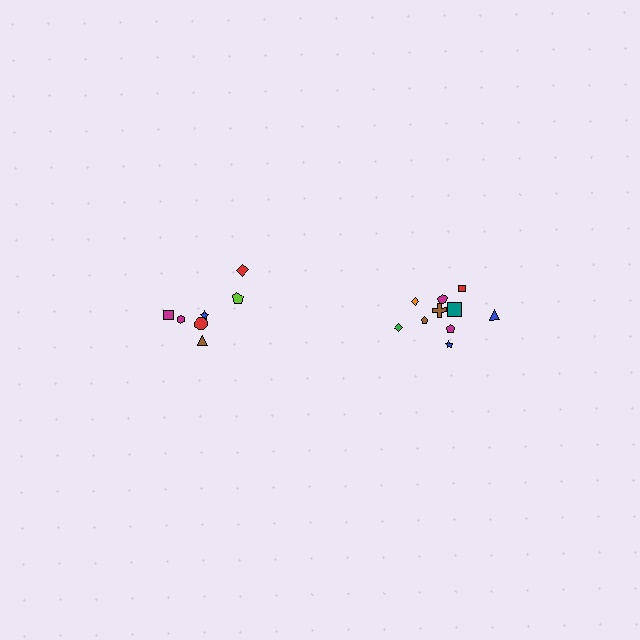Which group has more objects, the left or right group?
The right group.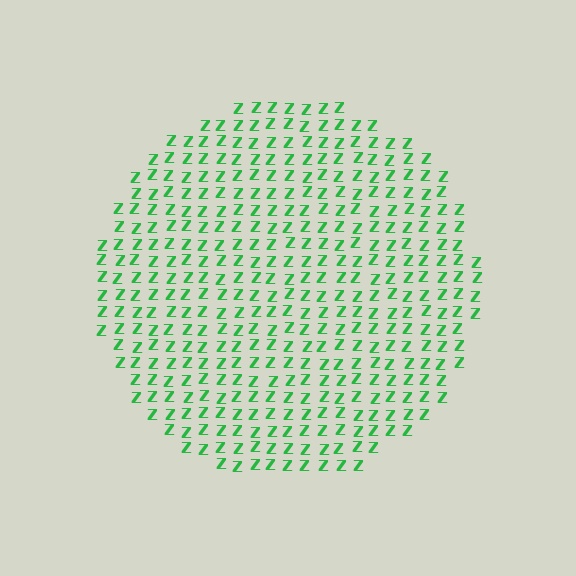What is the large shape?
The large shape is a circle.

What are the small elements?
The small elements are letter Z's.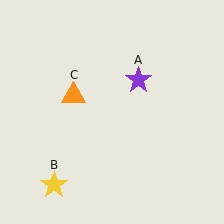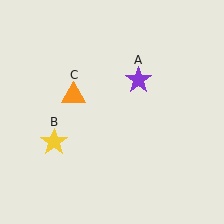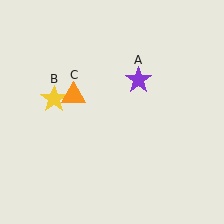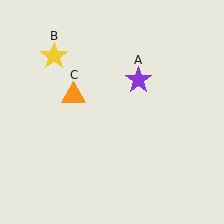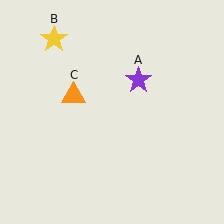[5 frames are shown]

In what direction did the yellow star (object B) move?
The yellow star (object B) moved up.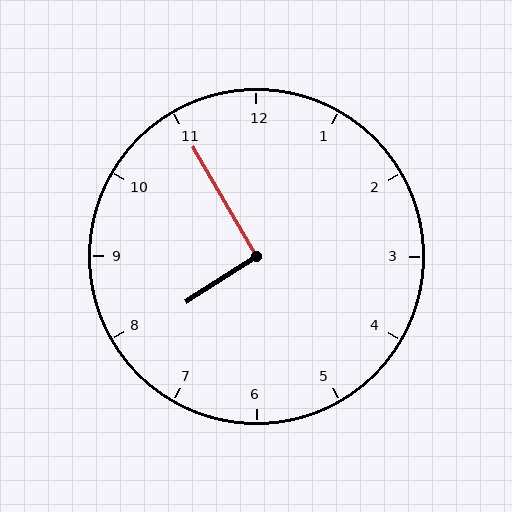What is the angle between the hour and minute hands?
Approximately 92 degrees.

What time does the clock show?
7:55.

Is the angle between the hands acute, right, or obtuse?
It is right.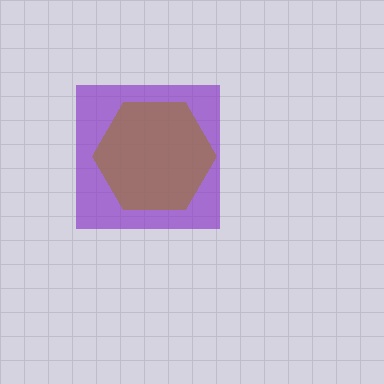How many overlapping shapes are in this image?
There are 2 overlapping shapes in the image.